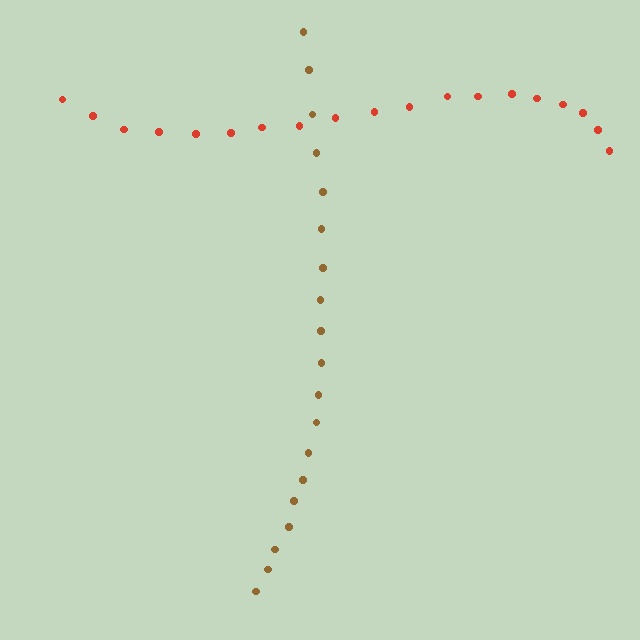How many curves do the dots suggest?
There are 2 distinct paths.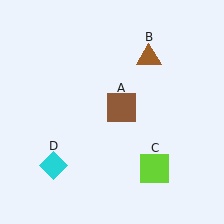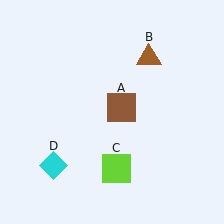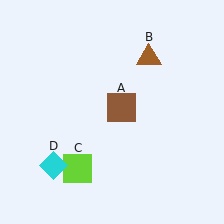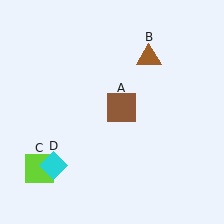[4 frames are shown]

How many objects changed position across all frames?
1 object changed position: lime square (object C).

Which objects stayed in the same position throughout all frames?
Brown square (object A) and brown triangle (object B) and cyan diamond (object D) remained stationary.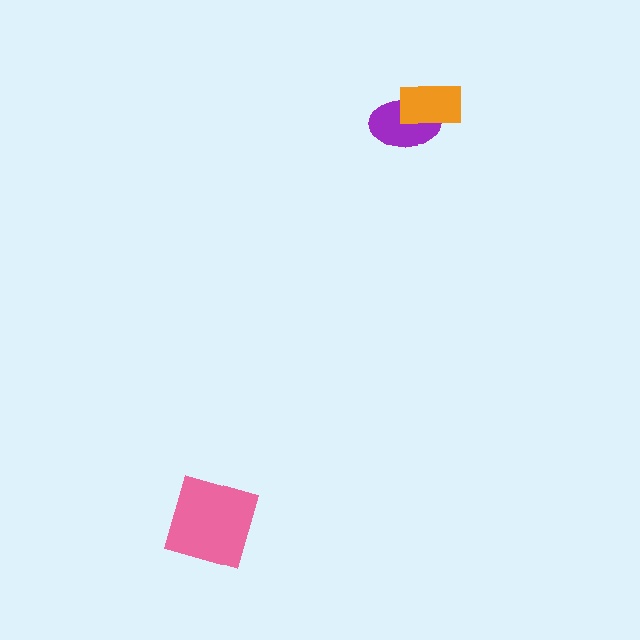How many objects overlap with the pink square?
0 objects overlap with the pink square.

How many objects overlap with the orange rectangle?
1 object overlaps with the orange rectangle.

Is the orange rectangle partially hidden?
No, no other shape covers it.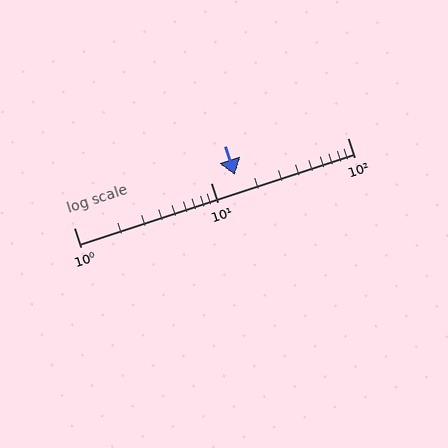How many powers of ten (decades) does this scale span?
The scale spans 2 decades, from 1 to 100.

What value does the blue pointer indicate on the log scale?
The pointer indicates approximately 15.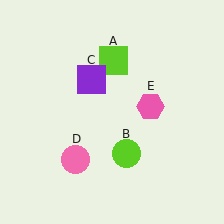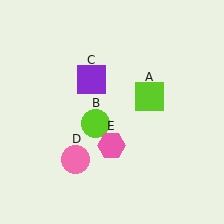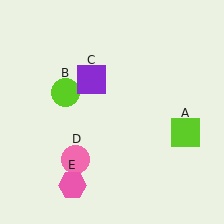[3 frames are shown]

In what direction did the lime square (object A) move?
The lime square (object A) moved down and to the right.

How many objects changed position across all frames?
3 objects changed position: lime square (object A), lime circle (object B), pink hexagon (object E).